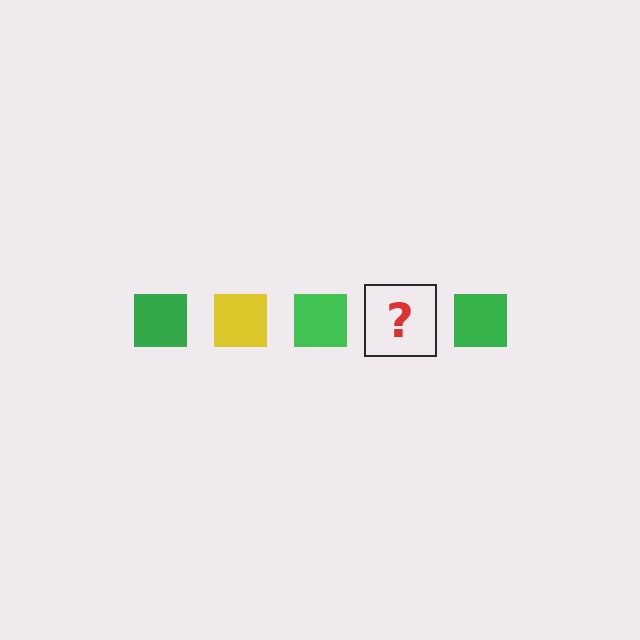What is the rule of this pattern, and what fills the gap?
The rule is that the pattern cycles through green, yellow squares. The gap should be filled with a yellow square.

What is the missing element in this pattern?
The missing element is a yellow square.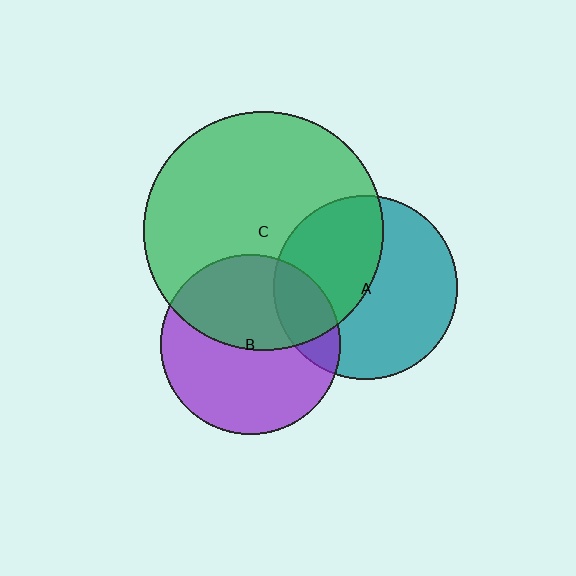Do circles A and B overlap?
Yes.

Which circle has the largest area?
Circle C (green).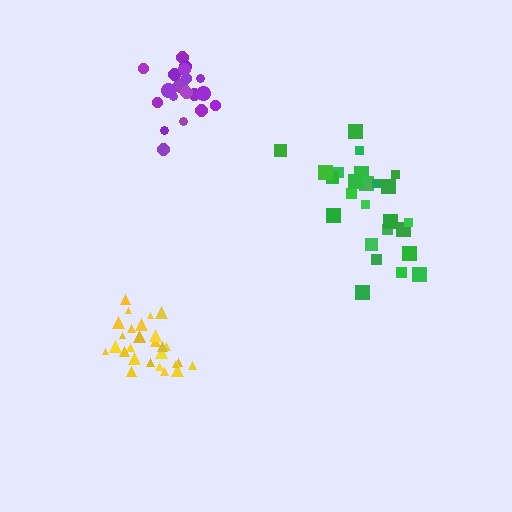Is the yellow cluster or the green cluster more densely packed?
Yellow.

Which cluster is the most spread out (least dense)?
Green.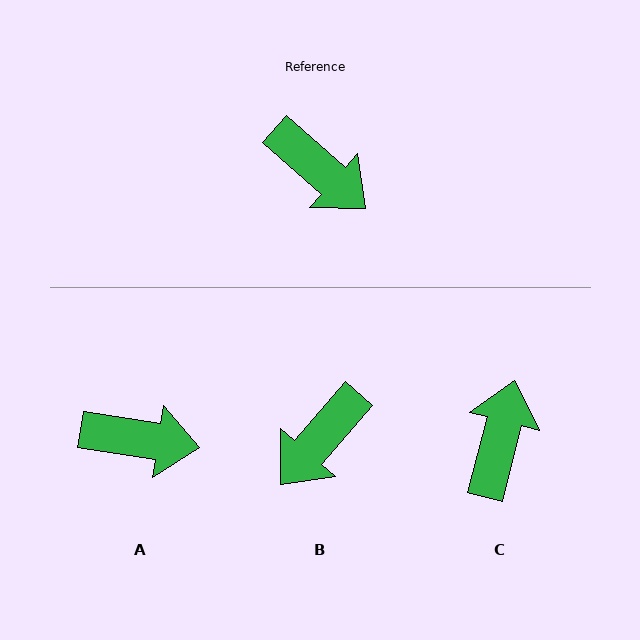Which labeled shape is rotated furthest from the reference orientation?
C, about 117 degrees away.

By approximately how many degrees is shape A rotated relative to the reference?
Approximately 32 degrees counter-clockwise.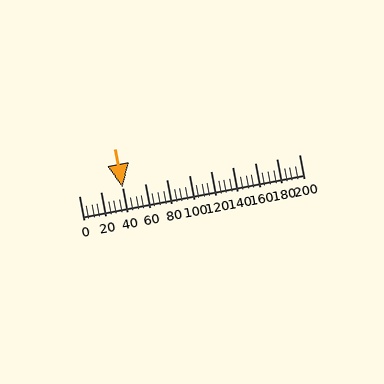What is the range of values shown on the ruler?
The ruler shows values from 0 to 200.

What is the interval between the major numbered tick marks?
The major tick marks are spaced 20 units apart.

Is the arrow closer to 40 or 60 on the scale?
The arrow is closer to 40.